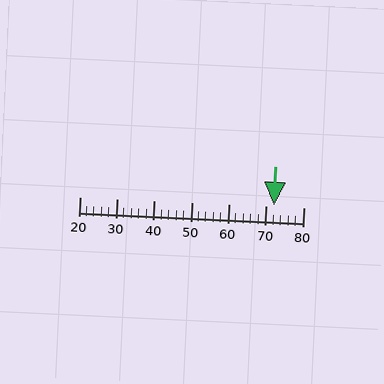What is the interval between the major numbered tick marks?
The major tick marks are spaced 10 units apart.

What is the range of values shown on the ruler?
The ruler shows values from 20 to 80.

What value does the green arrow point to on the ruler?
The green arrow points to approximately 72.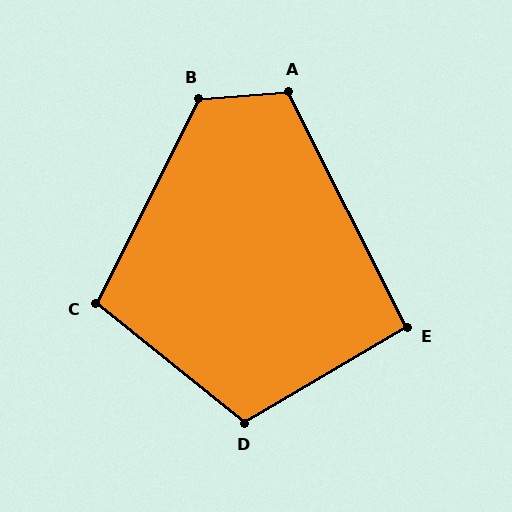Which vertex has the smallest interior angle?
E, at approximately 94 degrees.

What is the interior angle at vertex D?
Approximately 111 degrees (obtuse).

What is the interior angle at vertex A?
Approximately 112 degrees (obtuse).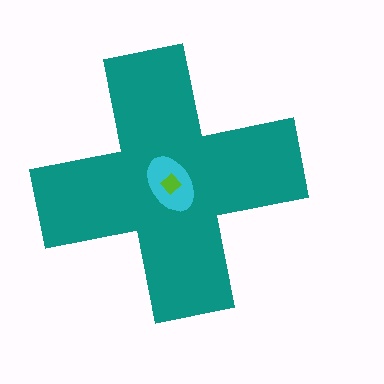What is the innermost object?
The lime diamond.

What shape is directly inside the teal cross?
The cyan ellipse.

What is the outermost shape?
The teal cross.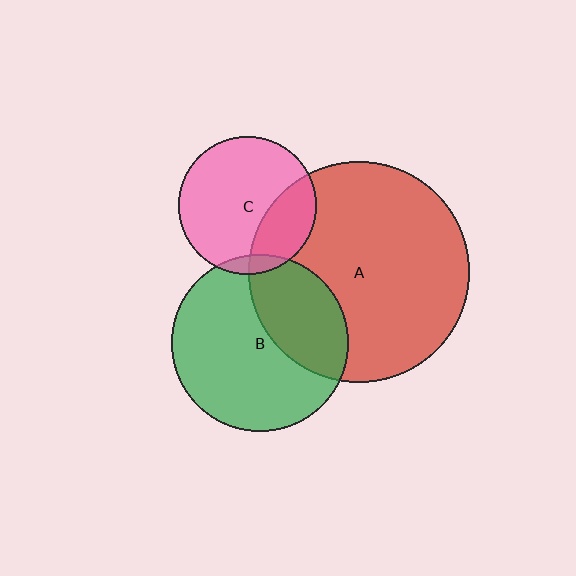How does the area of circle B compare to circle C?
Approximately 1.6 times.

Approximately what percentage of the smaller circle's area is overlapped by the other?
Approximately 35%.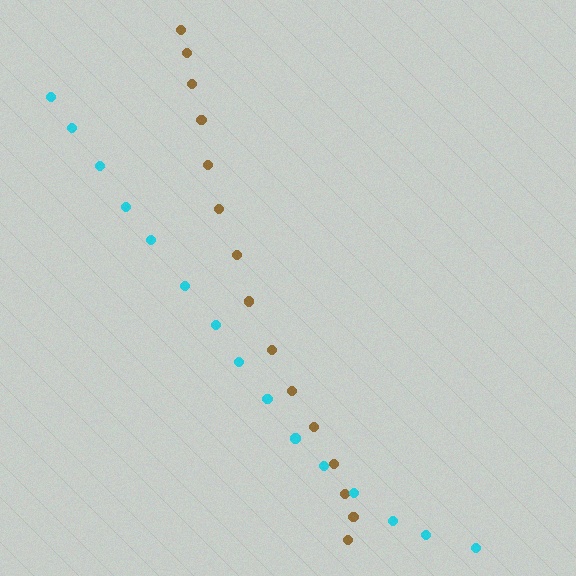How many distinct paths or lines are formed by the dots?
There are 2 distinct paths.